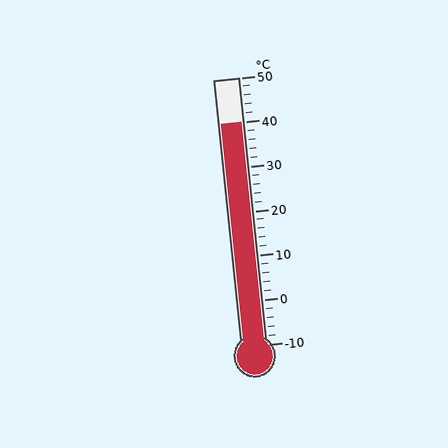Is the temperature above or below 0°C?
The temperature is above 0°C.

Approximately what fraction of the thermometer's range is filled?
The thermometer is filled to approximately 85% of its range.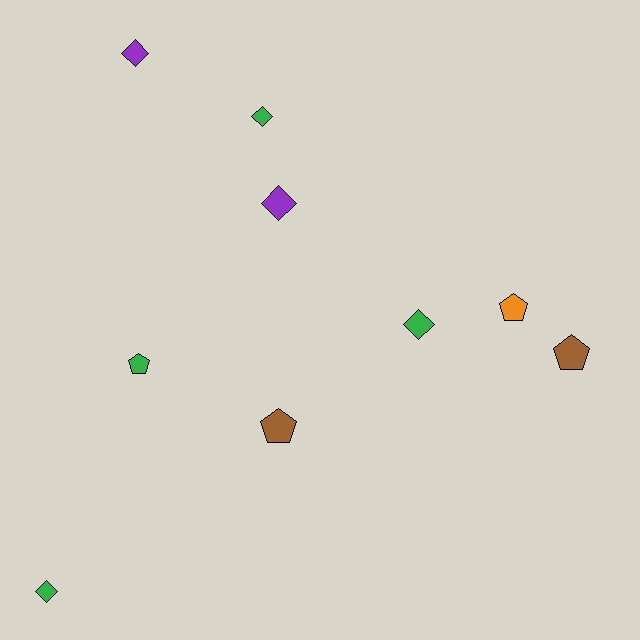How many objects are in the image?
There are 9 objects.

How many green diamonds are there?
There are 3 green diamonds.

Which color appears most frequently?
Green, with 4 objects.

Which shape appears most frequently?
Diamond, with 5 objects.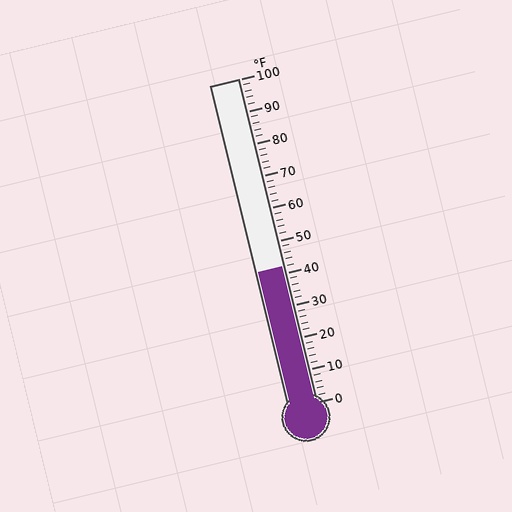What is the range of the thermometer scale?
The thermometer scale ranges from 0°F to 100°F.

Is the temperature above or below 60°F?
The temperature is below 60°F.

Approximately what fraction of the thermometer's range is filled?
The thermometer is filled to approximately 40% of its range.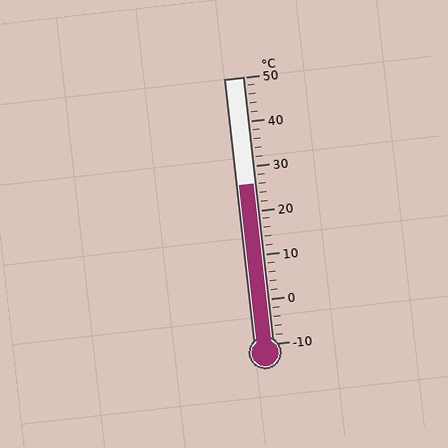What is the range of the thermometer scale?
The thermometer scale ranges from -10°C to 50°C.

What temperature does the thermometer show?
The thermometer shows approximately 26°C.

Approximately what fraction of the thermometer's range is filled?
The thermometer is filled to approximately 60% of its range.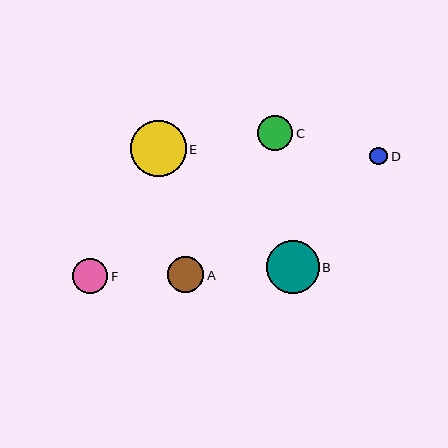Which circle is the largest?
Circle E is the largest with a size of approximately 56 pixels.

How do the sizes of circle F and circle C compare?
Circle F and circle C are approximately the same size.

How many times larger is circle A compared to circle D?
Circle A is approximately 2.0 times the size of circle D.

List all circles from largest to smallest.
From largest to smallest: E, B, A, F, C, D.